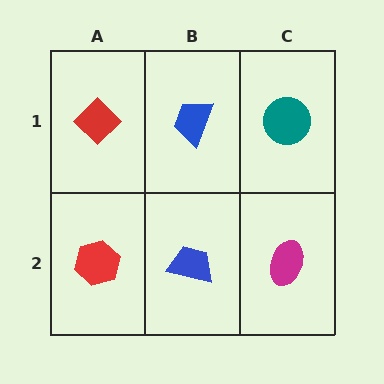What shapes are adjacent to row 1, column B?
A blue trapezoid (row 2, column B), a red diamond (row 1, column A), a teal circle (row 1, column C).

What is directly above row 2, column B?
A blue trapezoid.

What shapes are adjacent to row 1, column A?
A red hexagon (row 2, column A), a blue trapezoid (row 1, column B).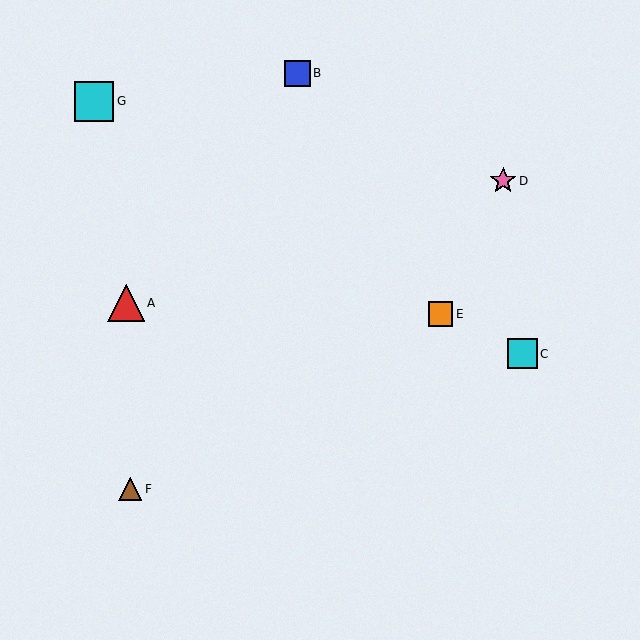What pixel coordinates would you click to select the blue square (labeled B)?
Click at (297, 73) to select the blue square B.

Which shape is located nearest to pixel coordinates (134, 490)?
The brown triangle (labeled F) at (130, 489) is nearest to that location.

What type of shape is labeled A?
Shape A is a red triangle.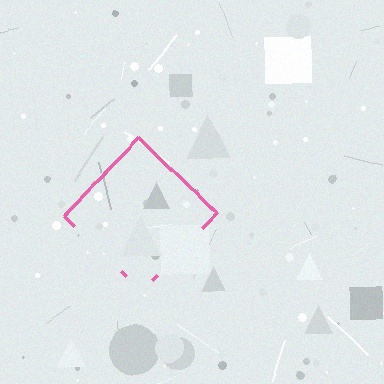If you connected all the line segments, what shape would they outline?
They would outline a diamond.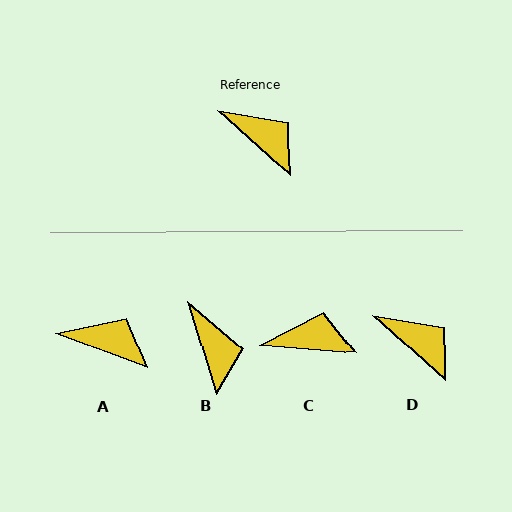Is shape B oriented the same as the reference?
No, it is off by about 31 degrees.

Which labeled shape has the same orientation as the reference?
D.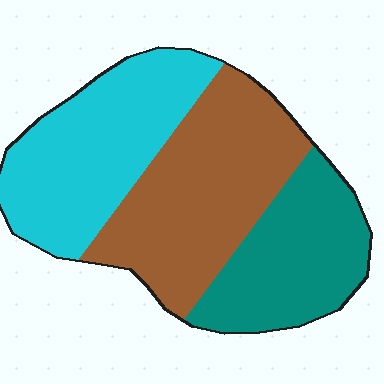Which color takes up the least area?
Teal, at roughly 25%.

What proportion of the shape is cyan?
Cyan takes up about one third (1/3) of the shape.